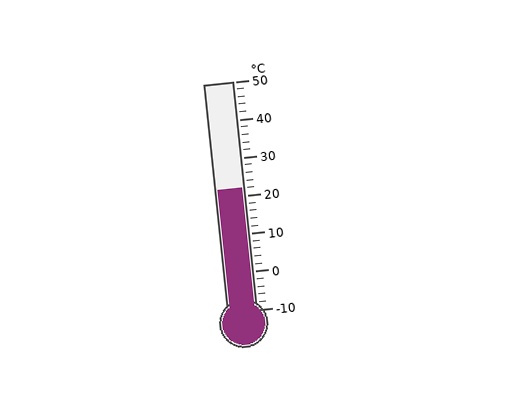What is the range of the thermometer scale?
The thermometer scale ranges from -10°C to 50°C.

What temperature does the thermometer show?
The thermometer shows approximately 22°C.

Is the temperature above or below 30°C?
The temperature is below 30°C.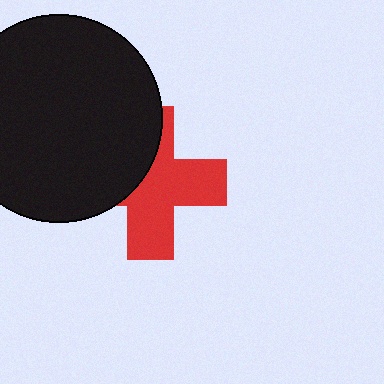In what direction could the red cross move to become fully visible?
The red cross could move right. That would shift it out from behind the black circle entirely.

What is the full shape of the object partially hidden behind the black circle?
The partially hidden object is a red cross.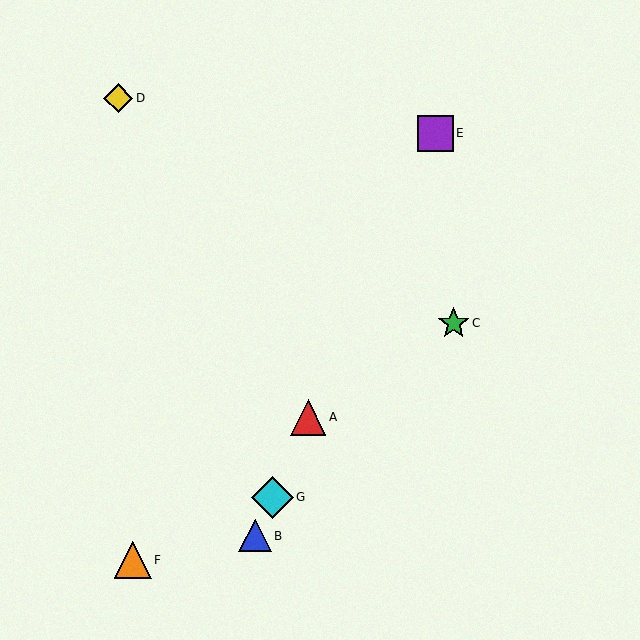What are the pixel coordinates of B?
Object B is at (255, 536).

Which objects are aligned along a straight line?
Objects A, B, E, G are aligned along a straight line.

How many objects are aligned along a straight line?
4 objects (A, B, E, G) are aligned along a straight line.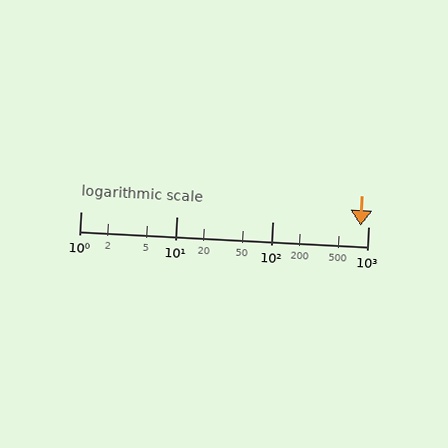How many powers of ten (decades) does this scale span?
The scale spans 3 decades, from 1 to 1000.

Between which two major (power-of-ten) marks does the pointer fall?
The pointer is between 100 and 1000.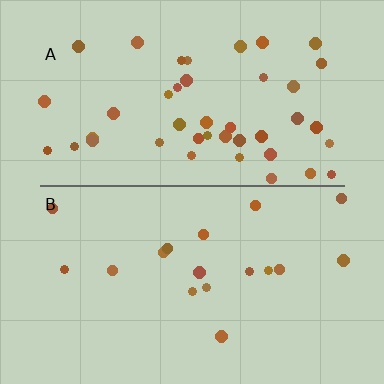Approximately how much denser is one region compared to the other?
Approximately 2.5× — region A over region B.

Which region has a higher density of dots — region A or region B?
A (the top).